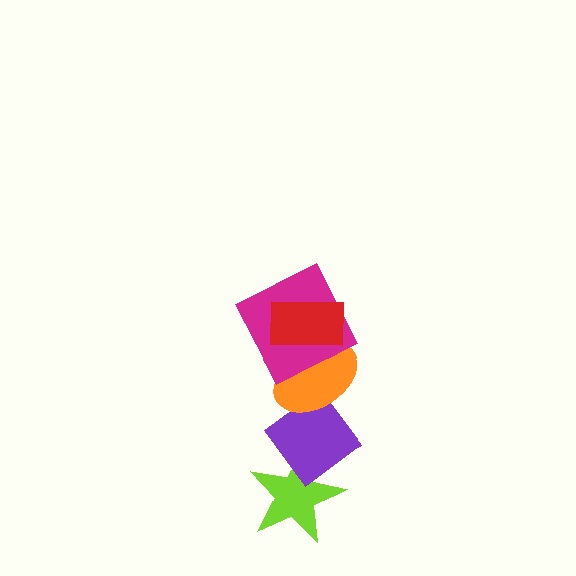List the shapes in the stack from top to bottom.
From top to bottom: the red rectangle, the magenta square, the orange ellipse, the purple diamond, the lime star.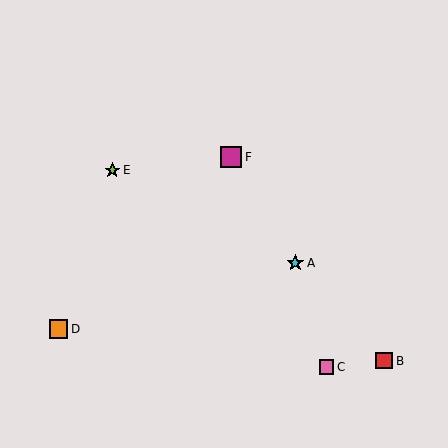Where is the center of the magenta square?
The center of the magenta square is at (231, 157).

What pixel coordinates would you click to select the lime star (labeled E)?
Click at (112, 170) to select the lime star E.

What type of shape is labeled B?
Shape B is a red square.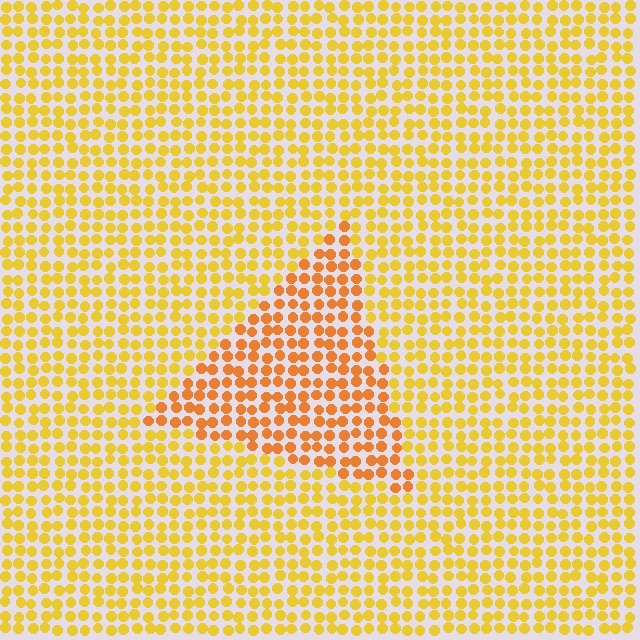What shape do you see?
I see a triangle.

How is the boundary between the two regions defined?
The boundary is defined purely by a slight shift in hue (about 25 degrees). Spacing, size, and orientation are identical on both sides.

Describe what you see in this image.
The image is filled with small yellow elements in a uniform arrangement. A triangle-shaped region is visible where the elements are tinted to a slightly different hue, forming a subtle color boundary.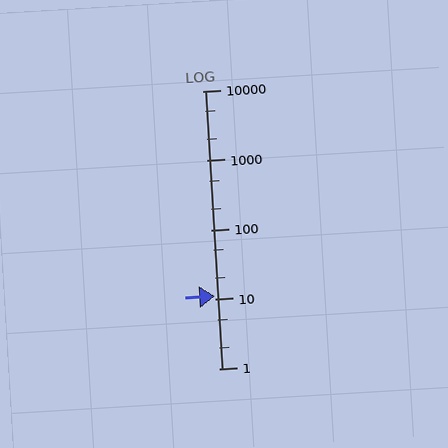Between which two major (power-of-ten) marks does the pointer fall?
The pointer is between 10 and 100.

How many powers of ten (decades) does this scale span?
The scale spans 4 decades, from 1 to 10000.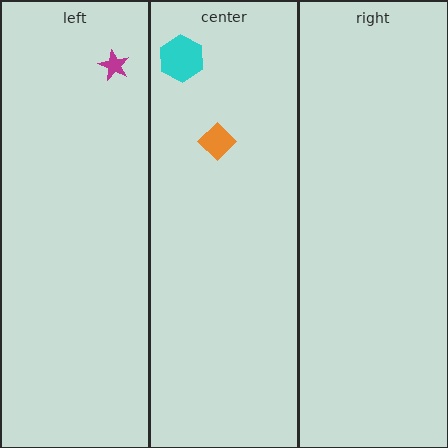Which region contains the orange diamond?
The center region.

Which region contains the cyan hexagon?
The center region.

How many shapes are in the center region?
2.